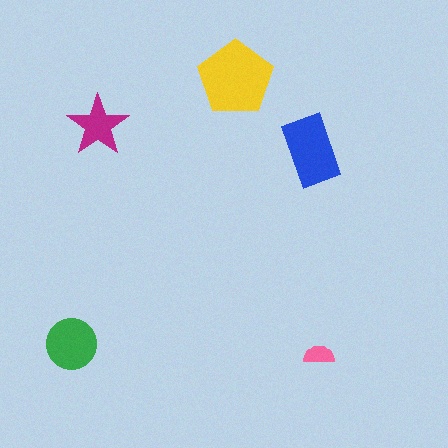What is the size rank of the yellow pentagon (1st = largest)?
1st.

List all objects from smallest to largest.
The pink semicircle, the magenta star, the green circle, the blue rectangle, the yellow pentagon.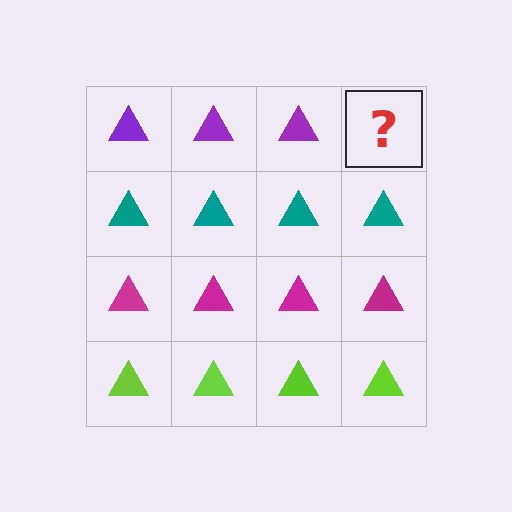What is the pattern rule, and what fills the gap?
The rule is that each row has a consistent color. The gap should be filled with a purple triangle.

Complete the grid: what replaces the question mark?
The question mark should be replaced with a purple triangle.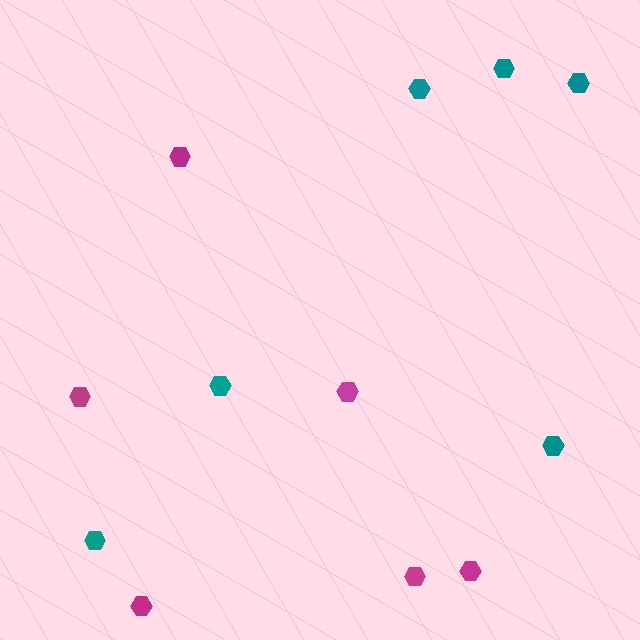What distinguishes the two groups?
There are 2 groups: one group of magenta hexagons (6) and one group of teal hexagons (6).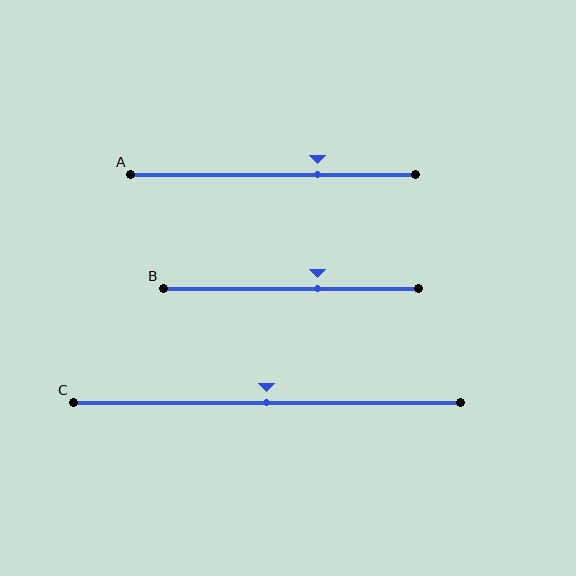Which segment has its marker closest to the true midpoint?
Segment C has its marker closest to the true midpoint.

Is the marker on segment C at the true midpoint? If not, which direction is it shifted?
Yes, the marker on segment C is at the true midpoint.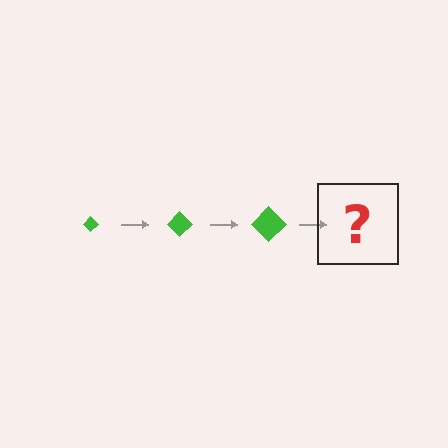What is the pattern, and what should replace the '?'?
The pattern is that the diamond gets progressively larger each step. The '?' should be a green diamond, larger than the previous one.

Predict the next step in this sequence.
The next step is a green diamond, larger than the previous one.